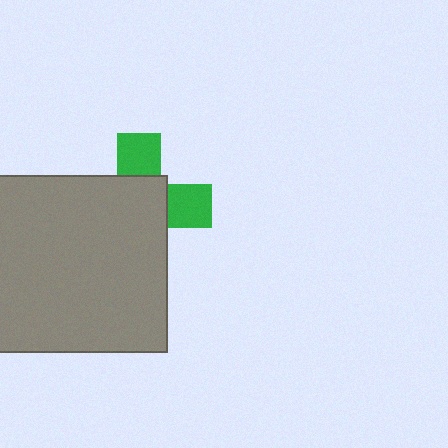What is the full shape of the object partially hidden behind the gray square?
The partially hidden object is a green cross.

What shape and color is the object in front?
The object in front is a gray square.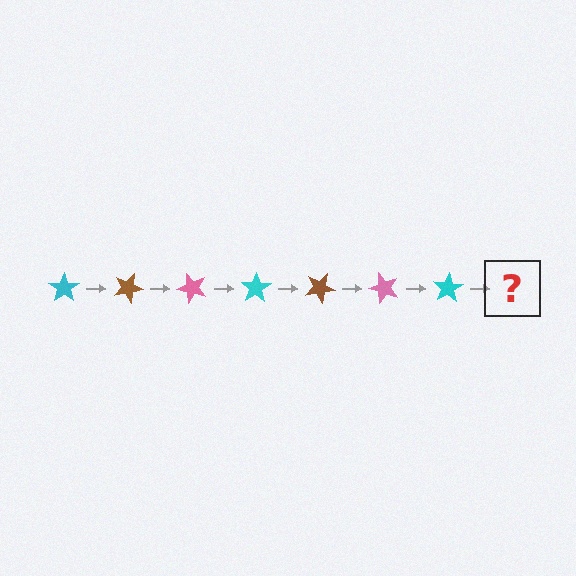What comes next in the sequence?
The next element should be a brown star, rotated 175 degrees from the start.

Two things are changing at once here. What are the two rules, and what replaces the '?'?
The two rules are that it rotates 25 degrees each step and the color cycles through cyan, brown, and pink. The '?' should be a brown star, rotated 175 degrees from the start.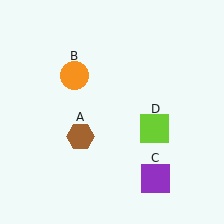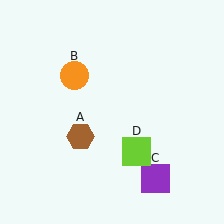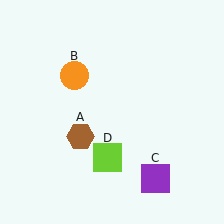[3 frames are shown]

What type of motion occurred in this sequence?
The lime square (object D) rotated clockwise around the center of the scene.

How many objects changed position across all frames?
1 object changed position: lime square (object D).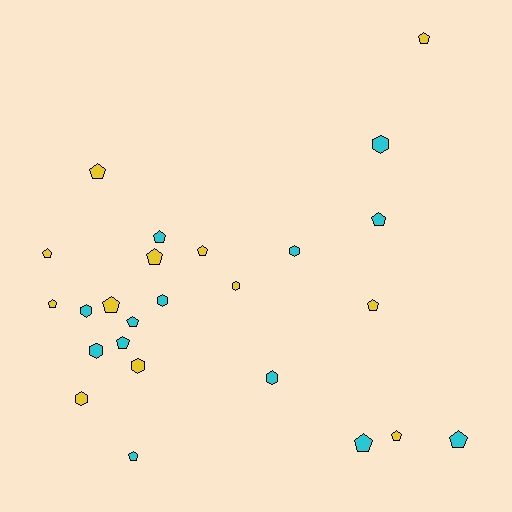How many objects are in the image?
There are 25 objects.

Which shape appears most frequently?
Pentagon, with 16 objects.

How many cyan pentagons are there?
There are 7 cyan pentagons.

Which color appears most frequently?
Cyan, with 13 objects.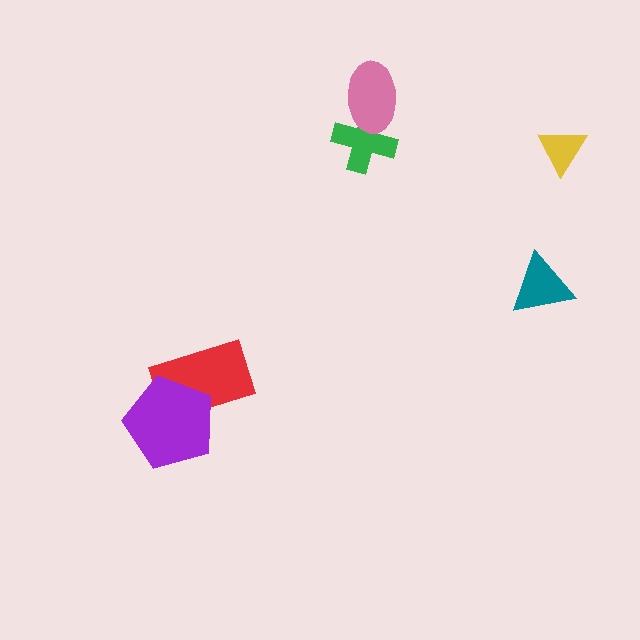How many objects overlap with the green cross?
1 object overlaps with the green cross.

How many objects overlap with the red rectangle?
1 object overlaps with the red rectangle.